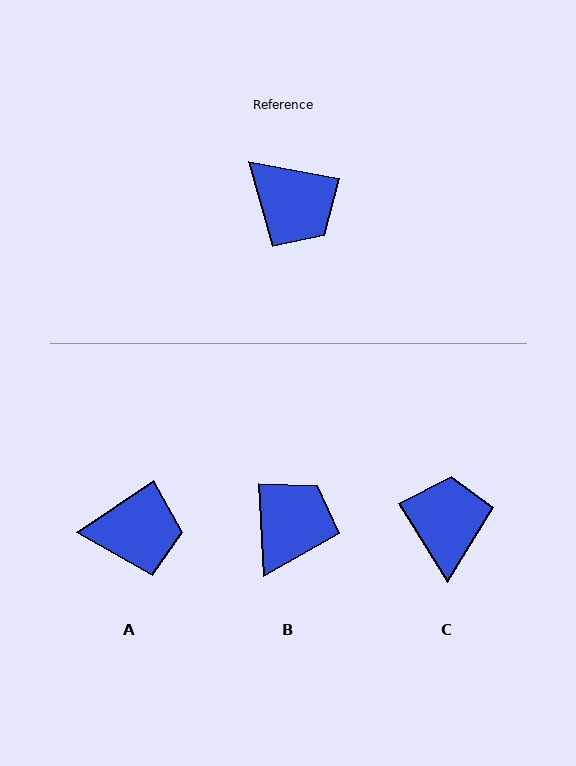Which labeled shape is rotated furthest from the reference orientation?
C, about 132 degrees away.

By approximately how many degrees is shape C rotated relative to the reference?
Approximately 132 degrees counter-clockwise.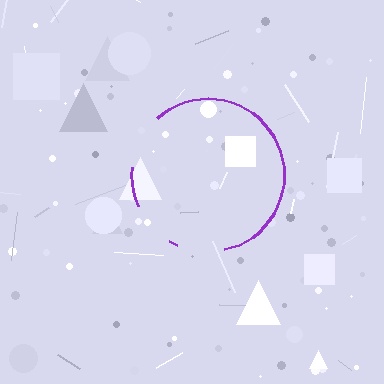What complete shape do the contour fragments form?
The contour fragments form a circle.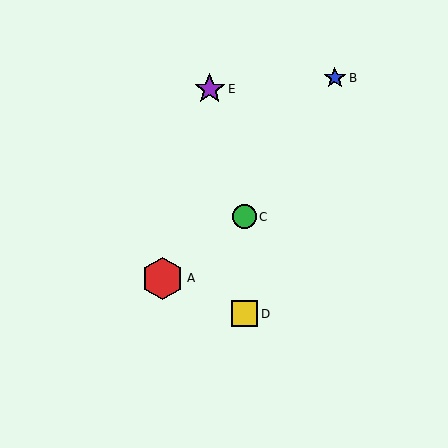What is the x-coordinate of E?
Object E is at x≈210.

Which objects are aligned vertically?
Objects C, D are aligned vertically.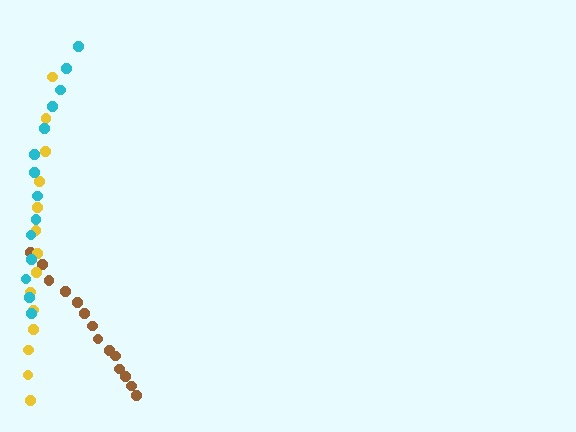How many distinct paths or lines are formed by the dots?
There are 3 distinct paths.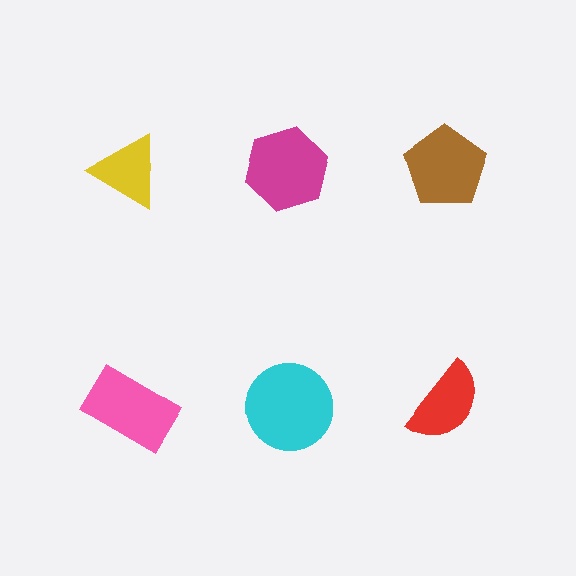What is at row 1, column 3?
A brown pentagon.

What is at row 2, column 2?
A cyan circle.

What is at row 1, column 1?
A yellow triangle.